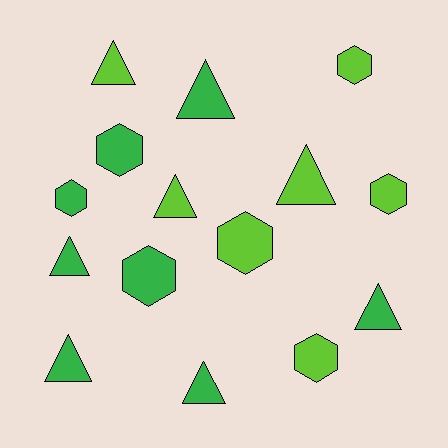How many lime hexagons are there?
There are 4 lime hexagons.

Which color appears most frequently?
Green, with 8 objects.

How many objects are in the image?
There are 15 objects.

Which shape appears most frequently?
Triangle, with 8 objects.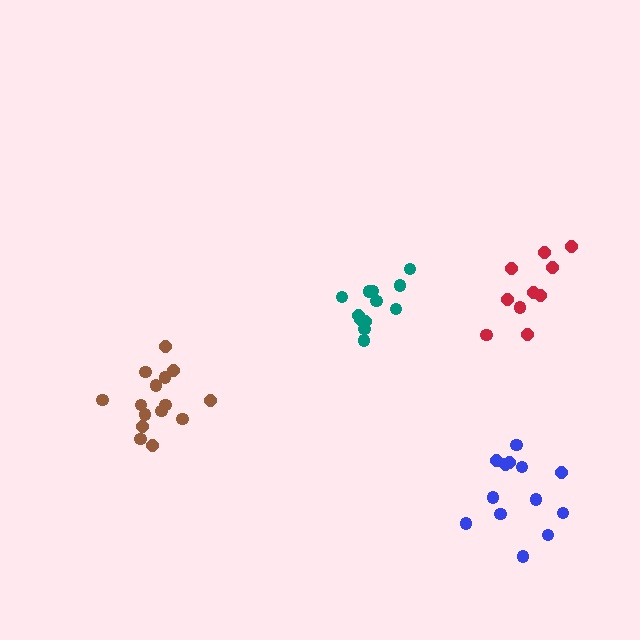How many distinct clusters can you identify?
There are 4 distinct clusters.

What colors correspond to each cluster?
The clusters are colored: red, teal, blue, brown.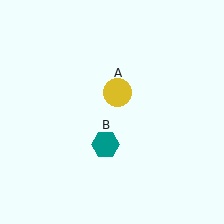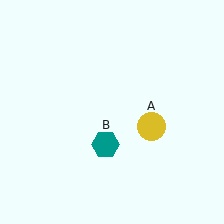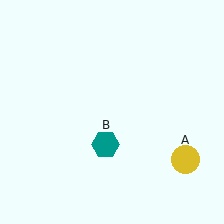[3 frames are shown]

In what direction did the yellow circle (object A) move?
The yellow circle (object A) moved down and to the right.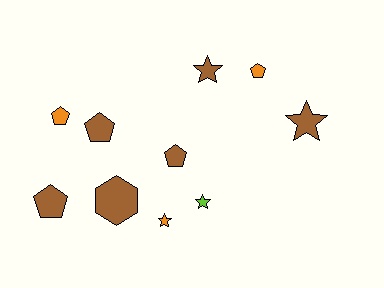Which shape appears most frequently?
Pentagon, with 5 objects.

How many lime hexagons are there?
There are no lime hexagons.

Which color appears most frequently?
Brown, with 6 objects.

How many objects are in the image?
There are 10 objects.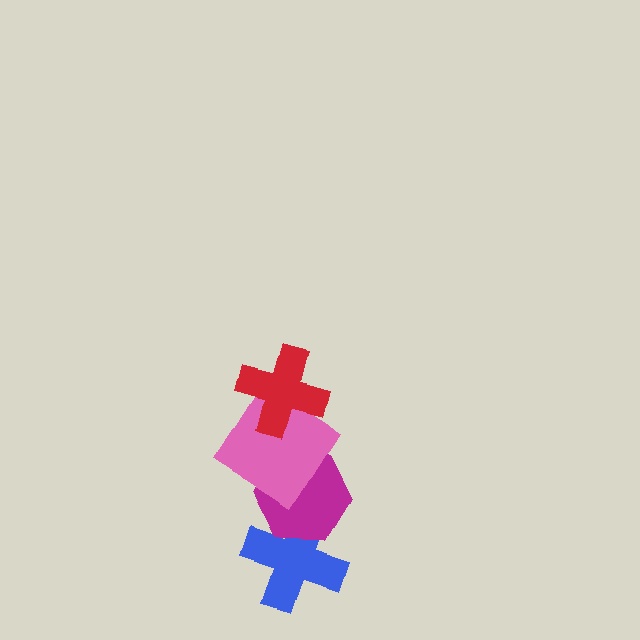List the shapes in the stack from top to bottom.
From top to bottom: the red cross, the pink diamond, the magenta hexagon, the blue cross.